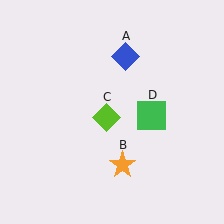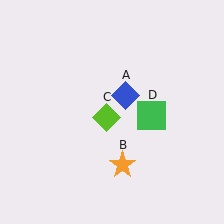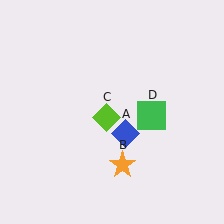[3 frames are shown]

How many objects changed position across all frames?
1 object changed position: blue diamond (object A).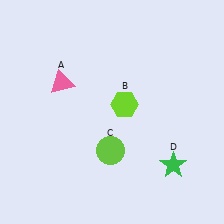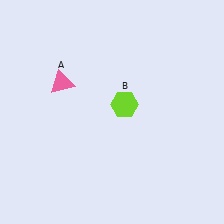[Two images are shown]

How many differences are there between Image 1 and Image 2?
There are 2 differences between the two images.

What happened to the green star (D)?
The green star (D) was removed in Image 2. It was in the bottom-right area of Image 1.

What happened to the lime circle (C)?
The lime circle (C) was removed in Image 2. It was in the bottom-left area of Image 1.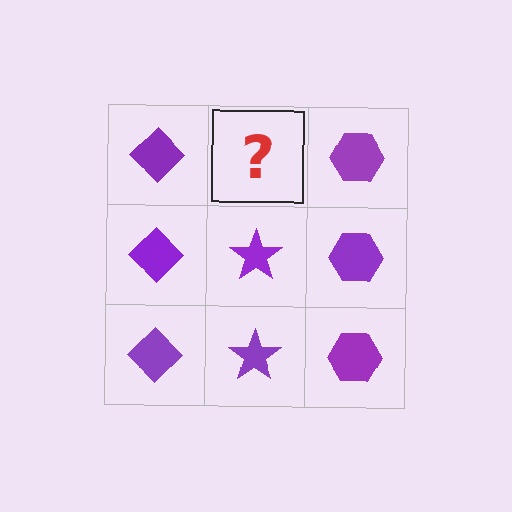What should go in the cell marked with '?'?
The missing cell should contain a purple star.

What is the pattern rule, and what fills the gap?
The rule is that each column has a consistent shape. The gap should be filled with a purple star.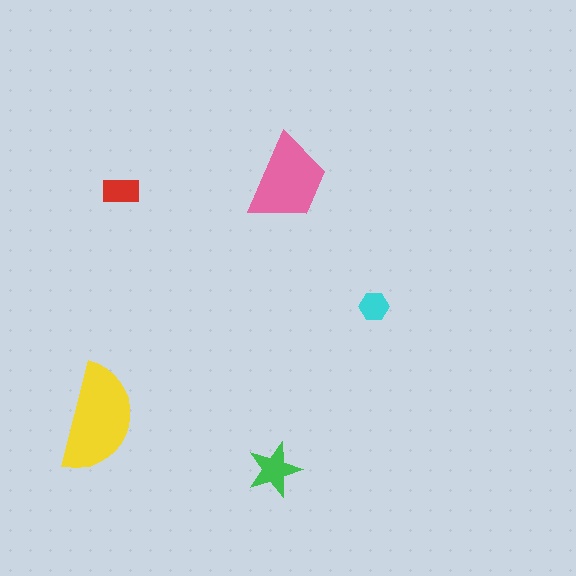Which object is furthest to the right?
The cyan hexagon is rightmost.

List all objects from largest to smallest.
The yellow semicircle, the pink trapezoid, the green star, the red rectangle, the cyan hexagon.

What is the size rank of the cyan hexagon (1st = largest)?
5th.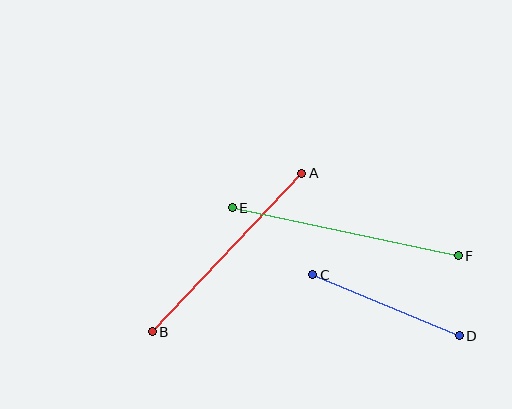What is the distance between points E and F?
The distance is approximately 231 pixels.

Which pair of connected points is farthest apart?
Points E and F are farthest apart.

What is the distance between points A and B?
The distance is approximately 218 pixels.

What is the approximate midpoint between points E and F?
The midpoint is at approximately (345, 232) pixels.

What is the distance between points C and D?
The distance is approximately 159 pixels.